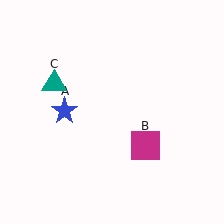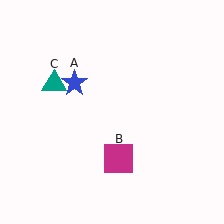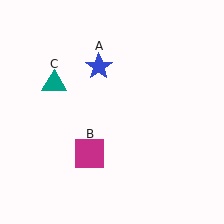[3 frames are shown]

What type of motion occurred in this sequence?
The blue star (object A), magenta square (object B) rotated clockwise around the center of the scene.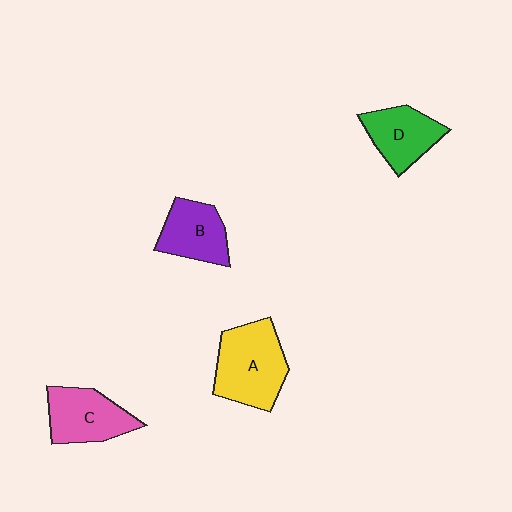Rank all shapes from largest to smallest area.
From largest to smallest: A (yellow), C (pink), D (green), B (purple).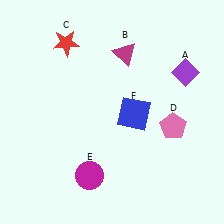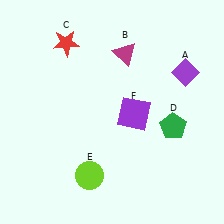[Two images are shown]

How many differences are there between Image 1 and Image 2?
There are 3 differences between the two images.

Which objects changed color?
D changed from pink to green. E changed from magenta to lime. F changed from blue to purple.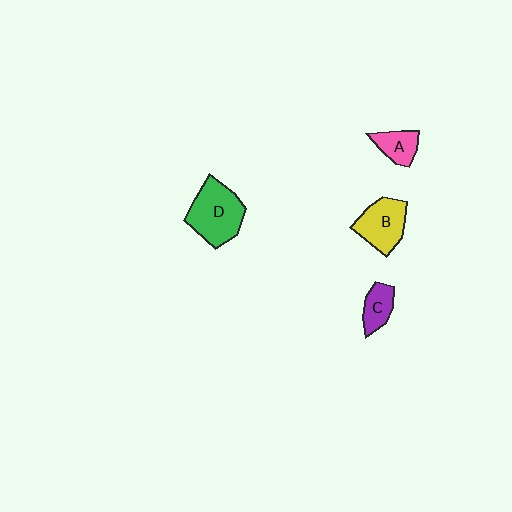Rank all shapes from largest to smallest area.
From largest to smallest: D (green), B (yellow), A (pink), C (purple).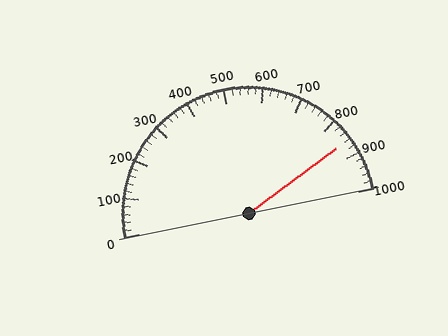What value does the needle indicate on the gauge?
The needle indicates approximately 860.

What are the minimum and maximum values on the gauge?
The gauge ranges from 0 to 1000.